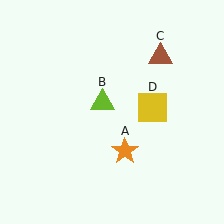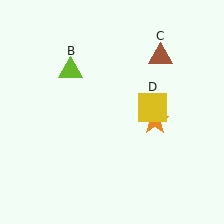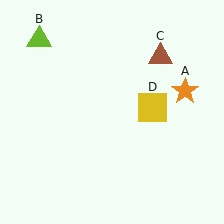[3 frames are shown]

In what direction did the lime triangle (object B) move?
The lime triangle (object B) moved up and to the left.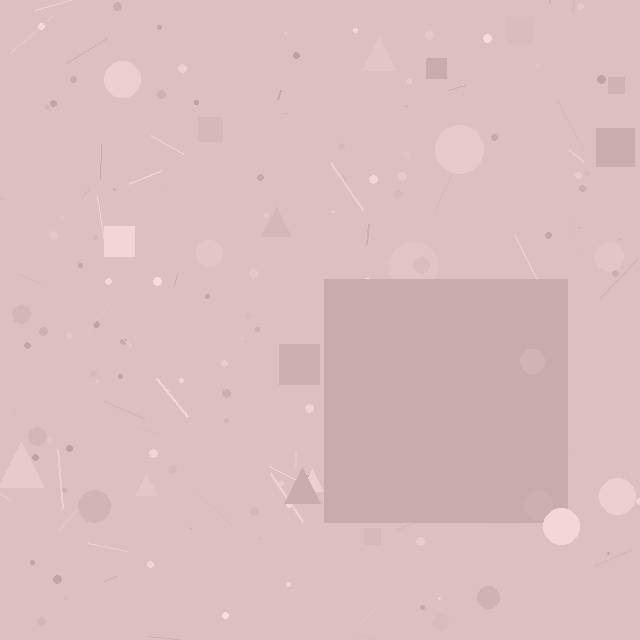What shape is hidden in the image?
A square is hidden in the image.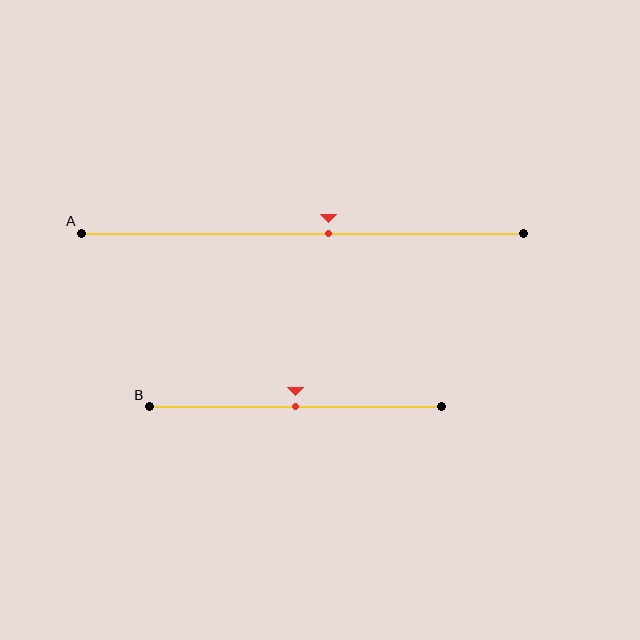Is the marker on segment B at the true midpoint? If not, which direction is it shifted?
Yes, the marker on segment B is at the true midpoint.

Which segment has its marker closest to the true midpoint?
Segment B has its marker closest to the true midpoint.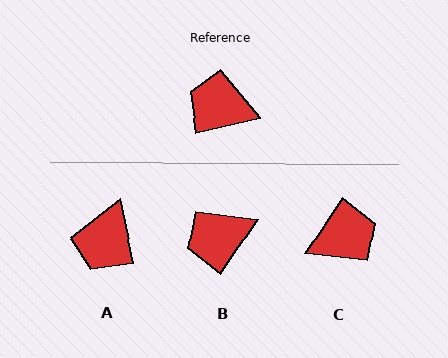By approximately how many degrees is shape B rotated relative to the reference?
Approximately 43 degrees counter-clockwise.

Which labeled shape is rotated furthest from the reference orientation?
C, about 136 degrees away.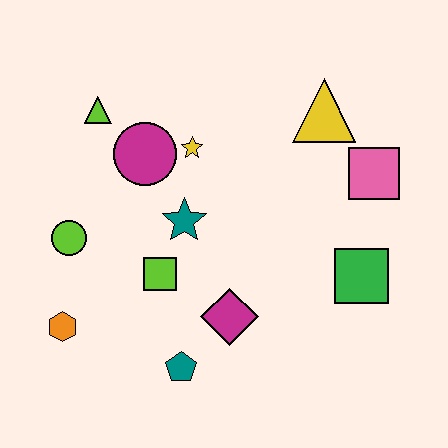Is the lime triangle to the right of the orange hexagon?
Yes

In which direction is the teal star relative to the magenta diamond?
The teal star is above the magenta diamond.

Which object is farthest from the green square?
The lime triangle is farthest from the green square.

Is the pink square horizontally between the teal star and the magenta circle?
No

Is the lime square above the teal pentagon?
Yes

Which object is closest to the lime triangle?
The magenta circle is closest to the lime triangle.